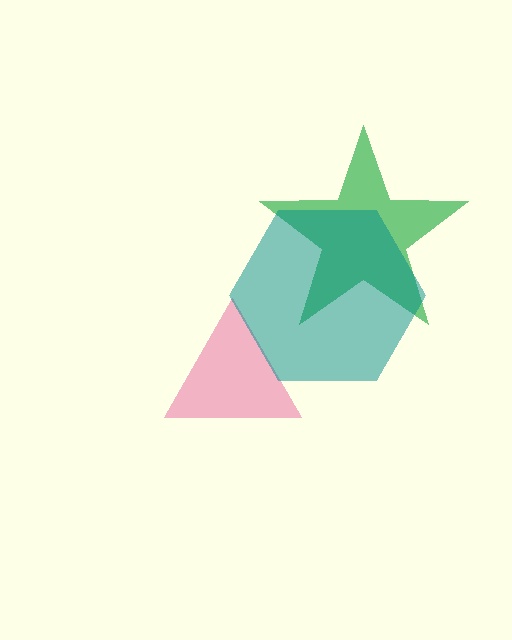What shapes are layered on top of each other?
The layered shapes are: a green star, a pink triangle, a teal hexagon.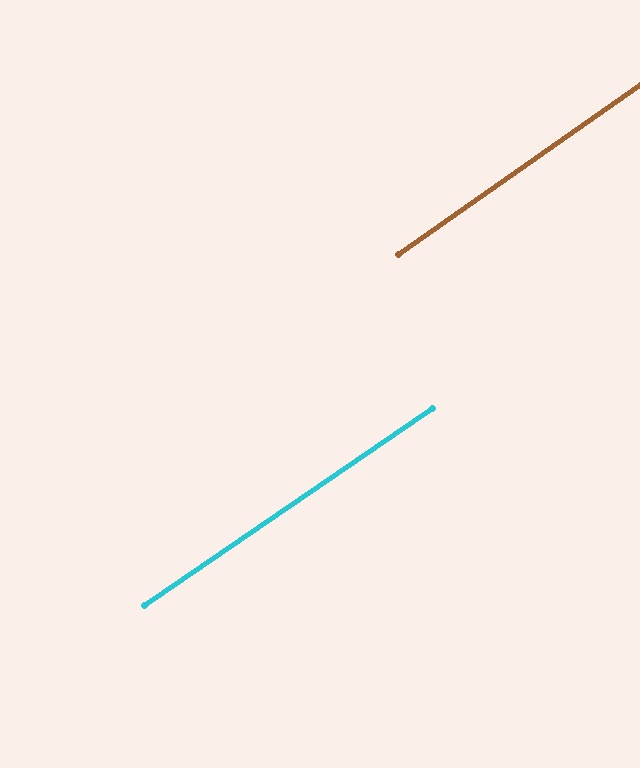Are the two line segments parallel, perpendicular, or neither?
Parallel — their directions differ by only 0.7°.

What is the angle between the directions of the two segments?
Approximately 1 degree.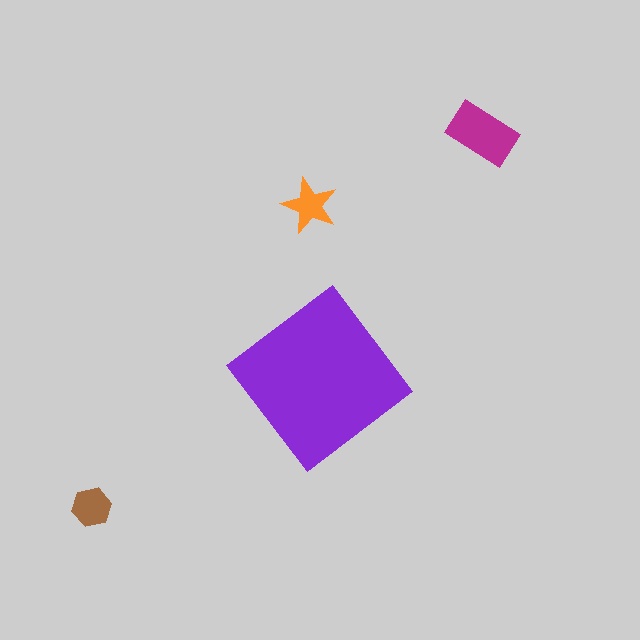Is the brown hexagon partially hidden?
No, the brown hexagon is fully visible.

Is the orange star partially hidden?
No, the orange star is fully visible.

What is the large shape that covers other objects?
A purple diamond.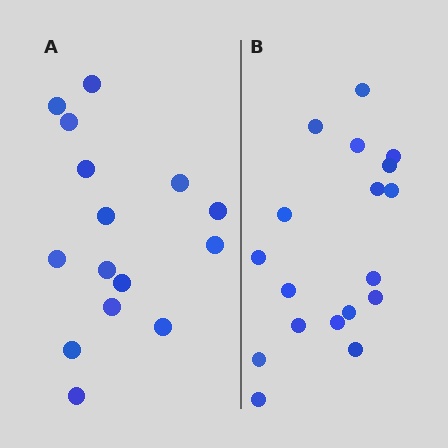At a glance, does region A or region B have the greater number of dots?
Region B (the right region) has more dots.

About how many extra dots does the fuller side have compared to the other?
Region B has just a few more — roughly 2 or 3 more dots than region A.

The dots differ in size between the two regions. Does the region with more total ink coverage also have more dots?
No. Region A has more total ink coverage because its dots are larger, but region B actually contains more individual dots. Total area can be misleading — the number of items is what matters here.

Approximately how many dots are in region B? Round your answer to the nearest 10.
About 20 dots. (The exact count is 18, which rounds to 20.)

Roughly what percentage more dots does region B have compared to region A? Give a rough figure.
About 20% more.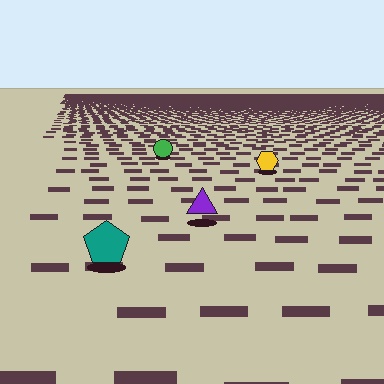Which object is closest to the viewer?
The teal pentagon is closest. The texture marks near it are larger and more spread out.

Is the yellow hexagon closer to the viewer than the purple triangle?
No. The purple triangle is closer — you can tell from the texture gradient: the ground texture is coarser near it.